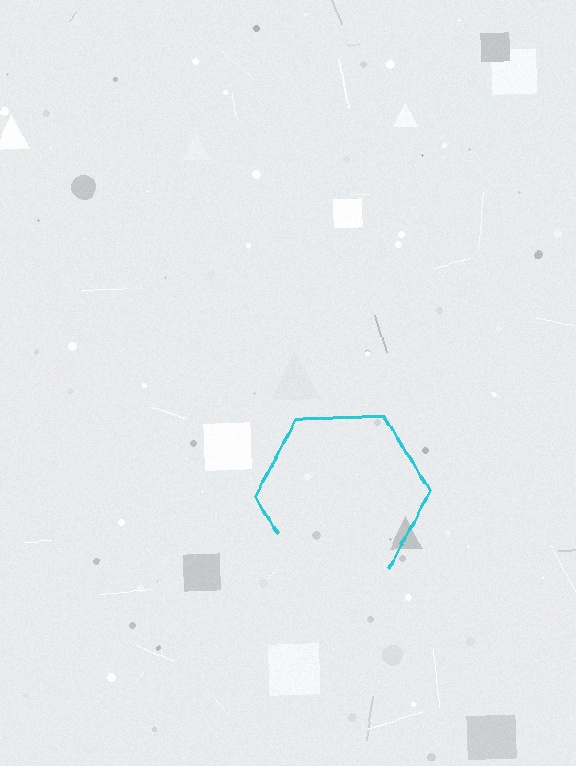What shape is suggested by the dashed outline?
The dashed outline suggests a hexagon.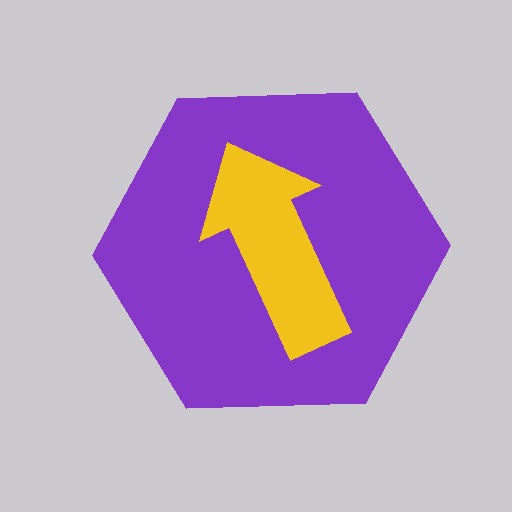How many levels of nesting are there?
2.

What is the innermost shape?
The yellow arrow.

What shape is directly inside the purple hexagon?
The yellow arrow.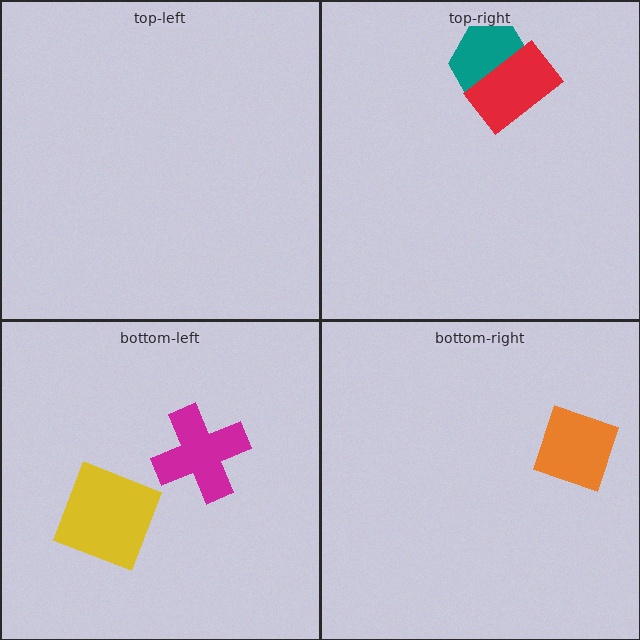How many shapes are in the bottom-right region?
1.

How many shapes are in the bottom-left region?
2.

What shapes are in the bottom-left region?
The yellow square, the magenta cross.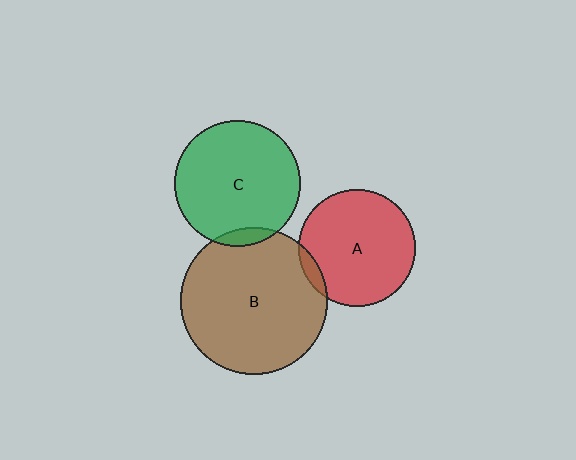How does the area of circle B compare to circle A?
Approximately 1.6 times.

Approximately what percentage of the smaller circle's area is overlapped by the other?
Approximately 5%.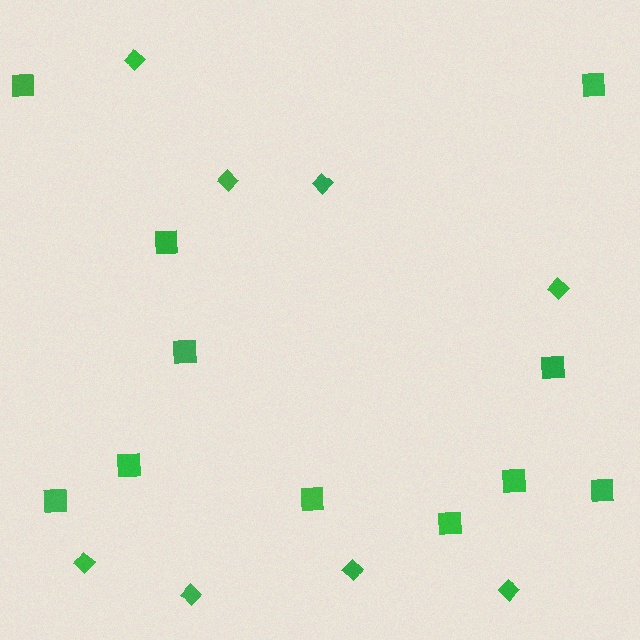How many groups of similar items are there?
There are 2 groups: one group of squares (11) and one group of diamonds (8).